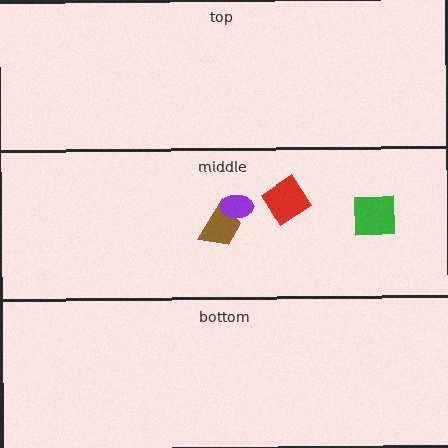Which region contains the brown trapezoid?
The middle region.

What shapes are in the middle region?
The brown trapezoid, the red diamond, the green square, the purple ellipse.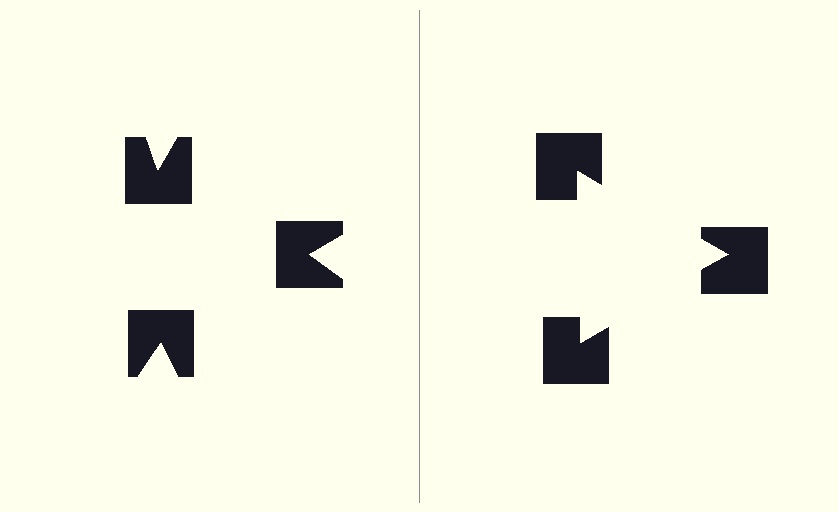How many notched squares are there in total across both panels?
6 — 3 on each side.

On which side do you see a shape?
An illusory triangle appears on the right side. On the left side the wedge cuts are rotated, so no coherent shape forms.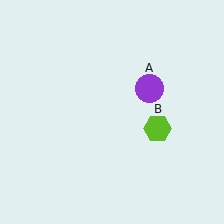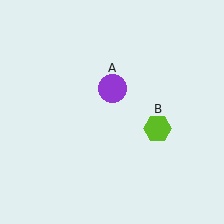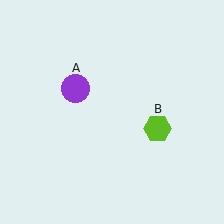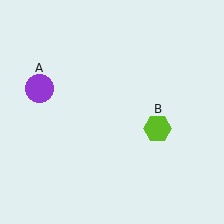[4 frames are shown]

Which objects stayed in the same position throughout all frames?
Lime hexagon (object B) remained stationary.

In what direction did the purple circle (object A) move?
The purple circle (object A) moved left.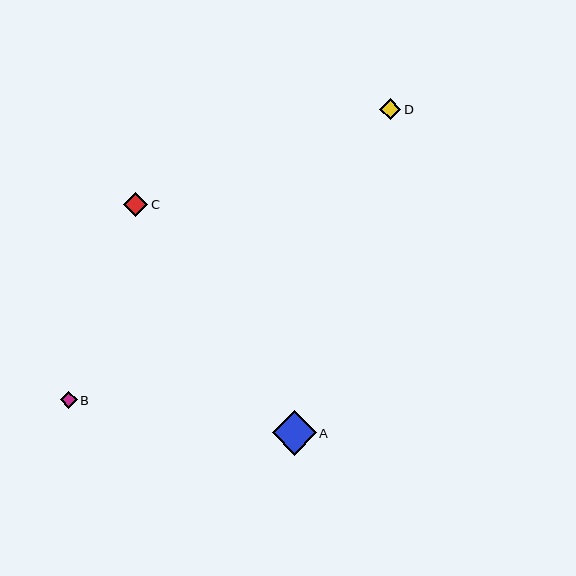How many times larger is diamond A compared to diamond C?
Diamond A is approximately 1.8 times the size of diamond C.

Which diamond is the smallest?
Diamond B is the smallest with a size of approximately 17 pixels.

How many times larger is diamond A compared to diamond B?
Diamond A is approximately 2.6 times the size of diamond B.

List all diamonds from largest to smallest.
From largest to smallest: A, C, D, B.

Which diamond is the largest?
Diamond A is the largest with a size of approximately 44 pixels.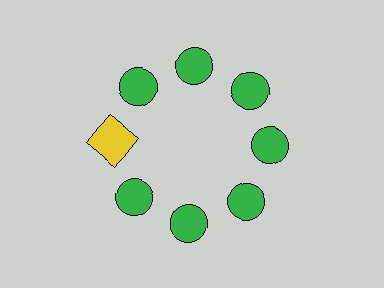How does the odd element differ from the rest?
It differs in both color (yellow instead of green) and shape (square instead of circle).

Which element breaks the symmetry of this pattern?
The yellow square at roughly the 9 o'clock position breaks the symmetry. All other shapes are green circles.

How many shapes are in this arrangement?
There are 8 shapes arranged in a ring pattern.